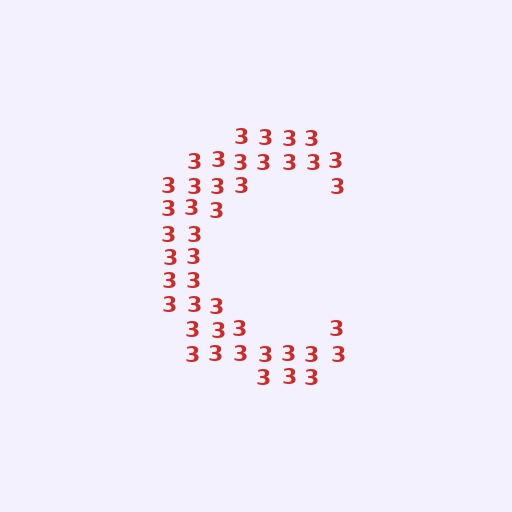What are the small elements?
The small elements are digit 3's.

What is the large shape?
The large shape is the letter C.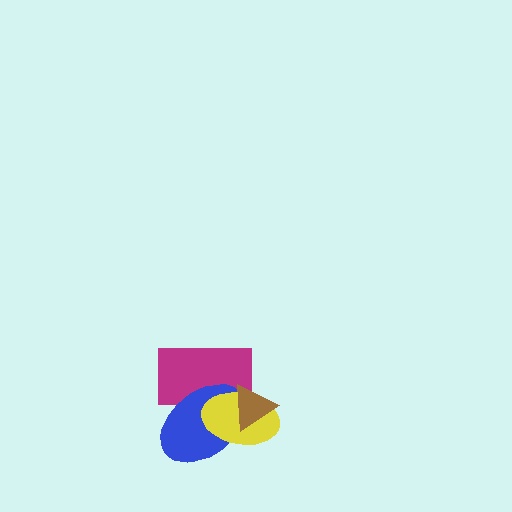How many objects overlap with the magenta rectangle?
3 objects overlap with the magenta rectangle.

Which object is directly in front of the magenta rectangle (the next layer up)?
The blue ellipse is directly in front of the magenta rectangle.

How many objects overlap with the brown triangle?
3 objects overlap with the brown triangle.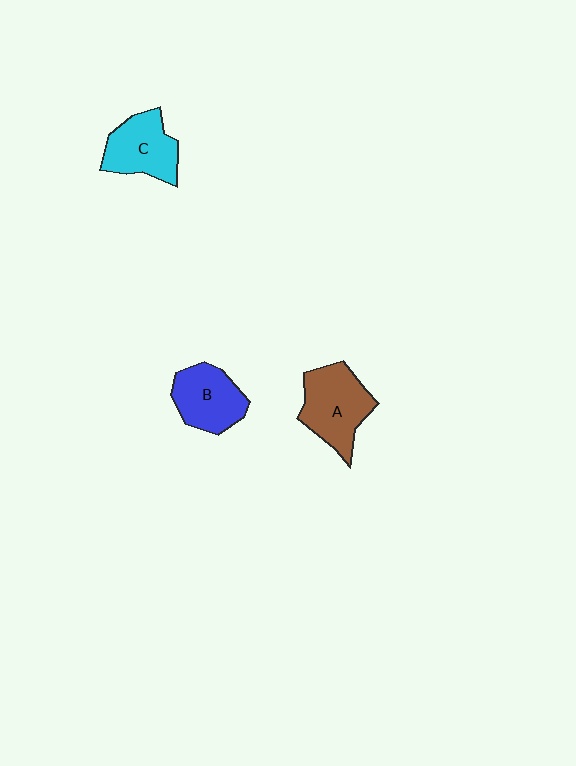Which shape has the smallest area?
Shape B (blue).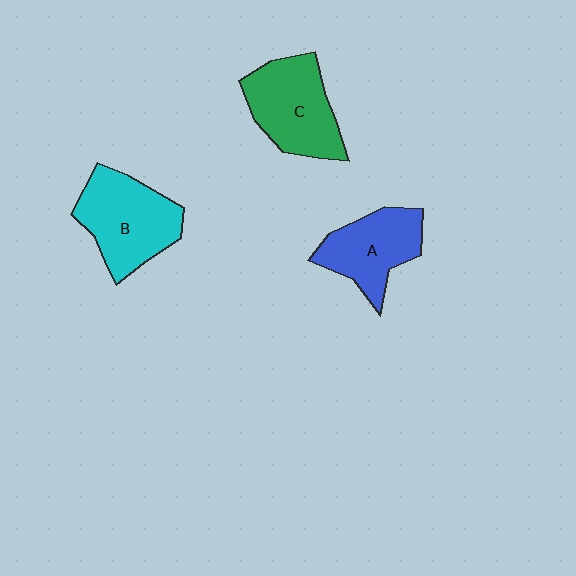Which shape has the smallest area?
Shape A (blue).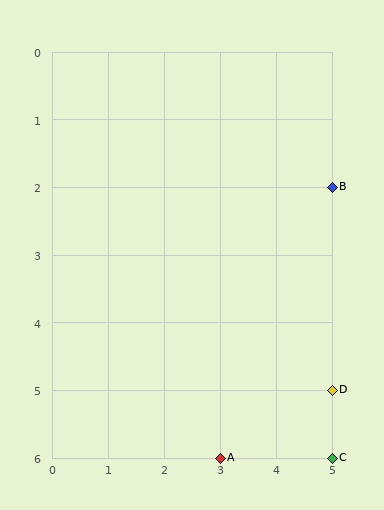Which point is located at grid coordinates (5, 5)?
Point D is at (5, 5).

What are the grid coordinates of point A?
Point A is at grid coordinates (3, 6).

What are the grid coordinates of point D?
Point D is at grid coordinates (5, 5).